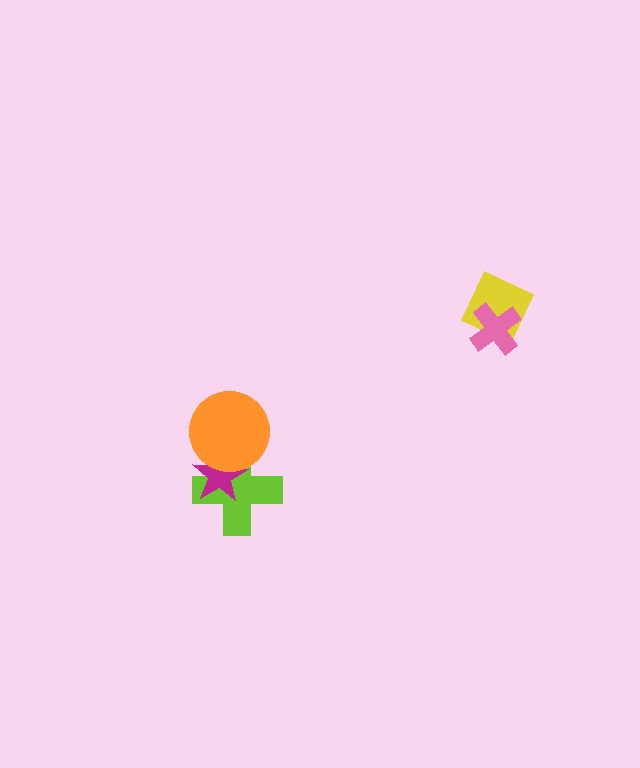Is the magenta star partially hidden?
Yes, it is partially covered by another shape.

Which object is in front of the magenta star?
The orange circle is in front of the magenta star.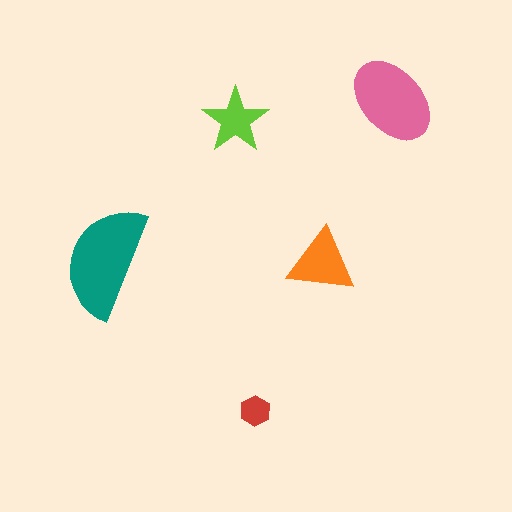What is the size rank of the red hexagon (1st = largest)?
5th.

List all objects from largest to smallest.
The teal semicircle, the pink ellipse, the orange triangle, the lime star, the red hexagon.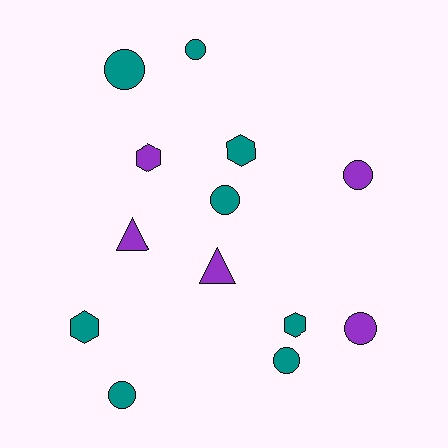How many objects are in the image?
There are 13 objects.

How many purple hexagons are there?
There is 1 purple hexagon.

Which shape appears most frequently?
Circle, with 7 objects.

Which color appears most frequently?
Teal, with 8 objects.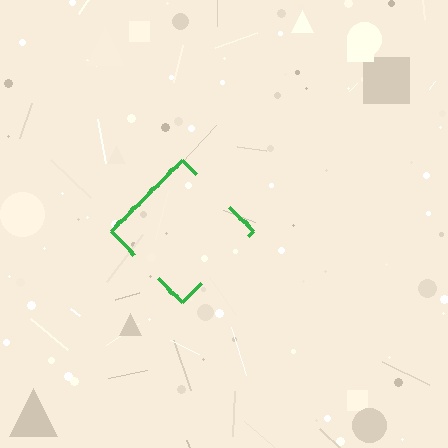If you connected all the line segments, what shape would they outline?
They would outline a diamond.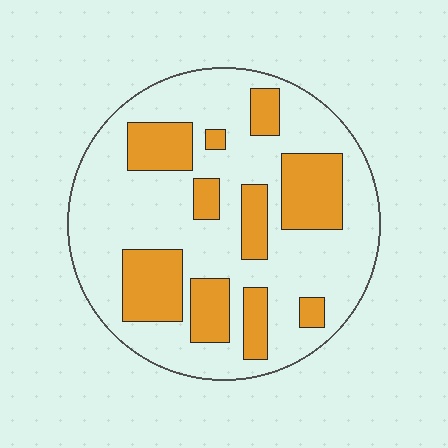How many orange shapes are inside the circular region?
10.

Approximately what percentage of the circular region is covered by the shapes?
Approximately 30%.